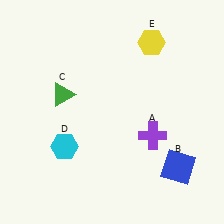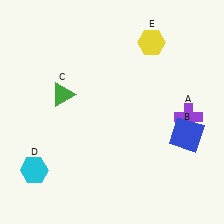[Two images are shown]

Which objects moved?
The objects that moved are: the purple cross (A), the blue square (B), the cyan hexagon (D).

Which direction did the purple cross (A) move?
The purple cross (A) moved right.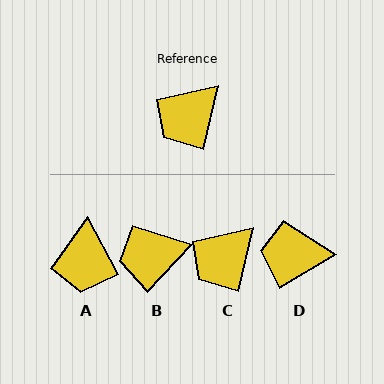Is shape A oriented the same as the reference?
No, it is off by about 41 degrees.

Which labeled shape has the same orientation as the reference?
C.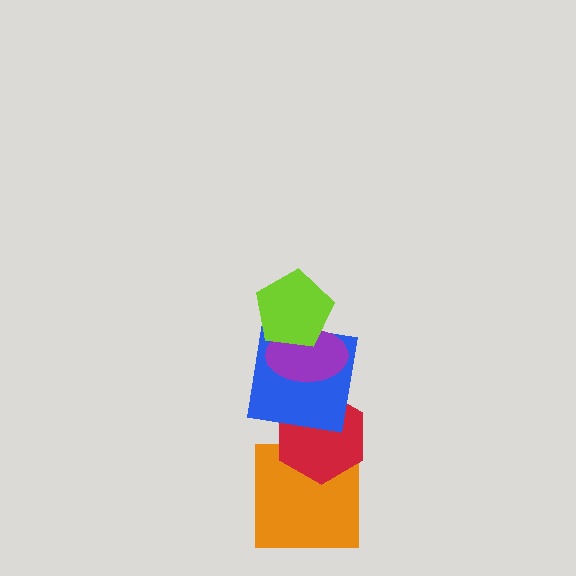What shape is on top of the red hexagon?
The blue square is on top of the red hexagon.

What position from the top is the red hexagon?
The red hexagon is 4th from the top.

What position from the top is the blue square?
The blue square is 3rd from the top.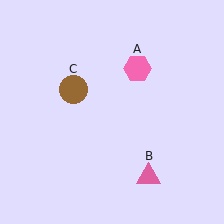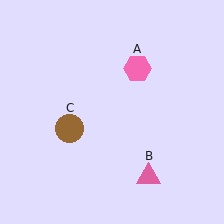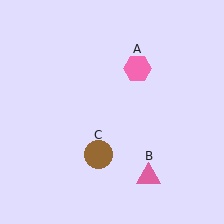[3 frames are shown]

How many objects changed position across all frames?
1 object changed position: brown circle (object C).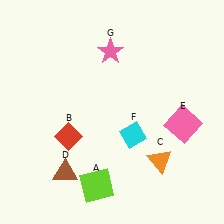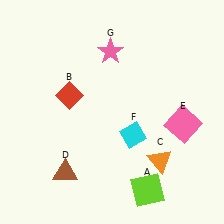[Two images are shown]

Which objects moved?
The objects that moved are: the lime square (A), the red diamond (B).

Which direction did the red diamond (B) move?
The red diamond (B) moved up.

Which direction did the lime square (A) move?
The lime square (A) moved right.